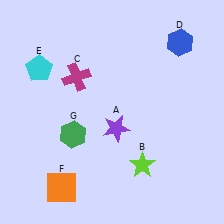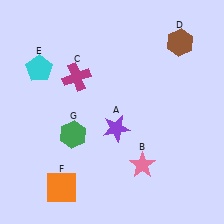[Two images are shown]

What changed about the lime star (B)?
In Image 1, B is lime. In Image 2, it changed to pink.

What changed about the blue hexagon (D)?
In Image 1, D is blue. In Image 2, it changed to brown.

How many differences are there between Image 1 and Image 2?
There are 2 differences between the two images.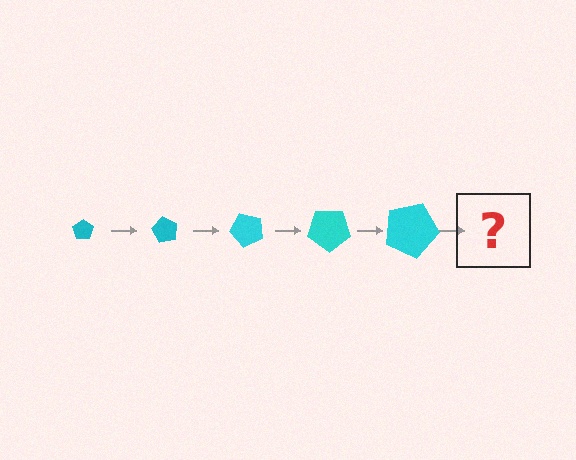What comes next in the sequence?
The next element should be a pentagon, larger than the previous one and rotated 300 degrees from the start.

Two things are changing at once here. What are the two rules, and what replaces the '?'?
The two rules are that the pentagon grows larger each step and it rotates 60 degrees each step. The '?' should be a pentagon, larger than the previous one and rotated 300 degrees from the start.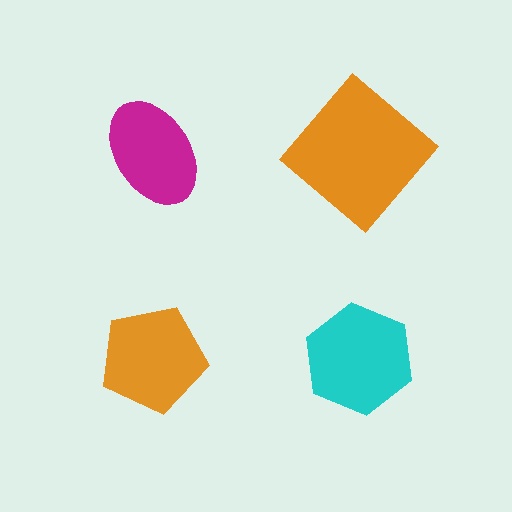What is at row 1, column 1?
A magenta ellipse.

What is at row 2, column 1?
An orange pentagon.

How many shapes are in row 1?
2 shapes.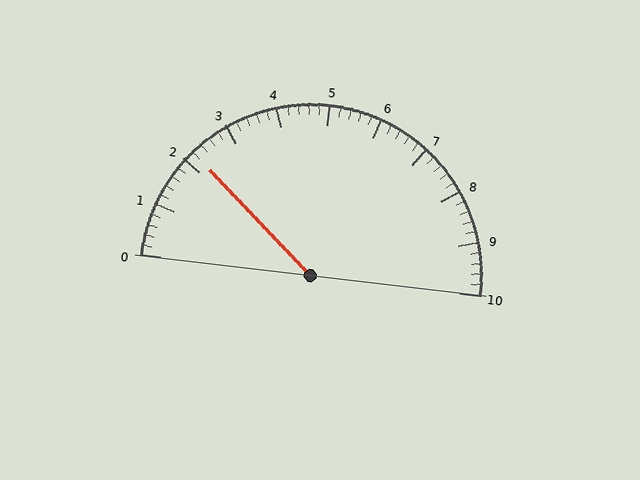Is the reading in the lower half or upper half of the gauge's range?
The reading is in the lower half of the range (0 to 10).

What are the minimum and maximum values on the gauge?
The gauge ranges from 0 to 10.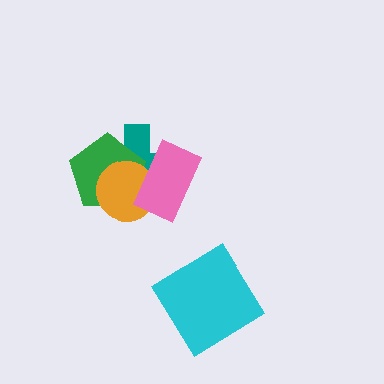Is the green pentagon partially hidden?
Yes, it is partially covered by another shape.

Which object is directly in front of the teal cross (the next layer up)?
The green pentagon is directly in front of the teal cross.